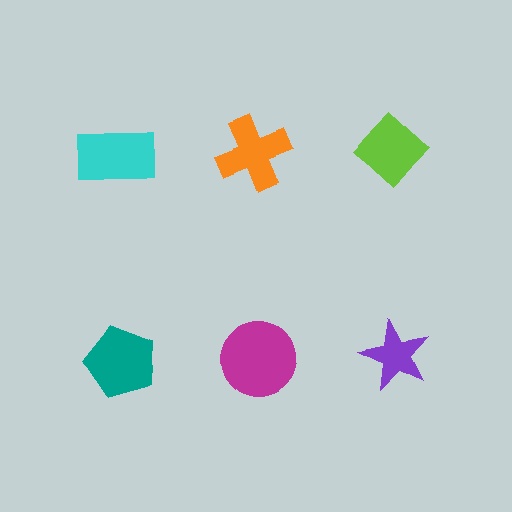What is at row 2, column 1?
A teal pentagon.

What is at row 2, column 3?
A purple star.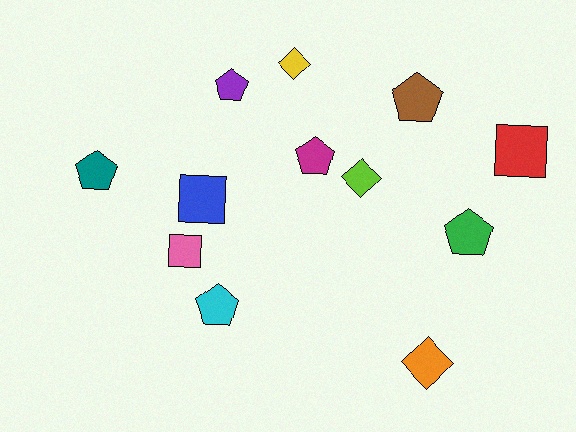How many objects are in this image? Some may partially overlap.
There are 12 objects.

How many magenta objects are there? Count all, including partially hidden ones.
There is 1 magenta object.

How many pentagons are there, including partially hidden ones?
There are 6 pentagons.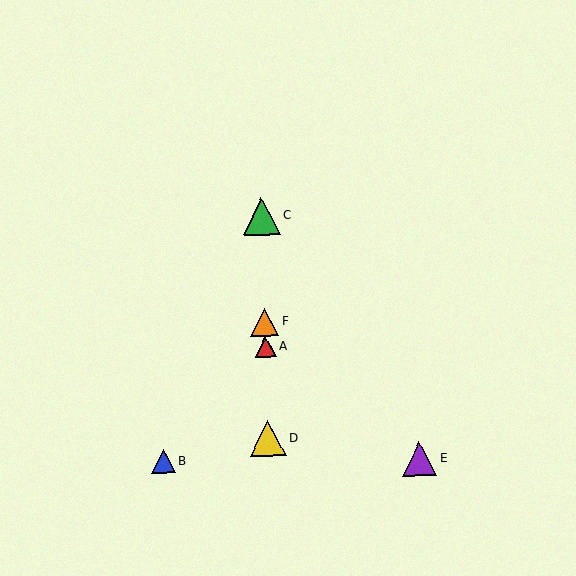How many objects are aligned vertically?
4 objects (A, C, D, F) are aligned vertically.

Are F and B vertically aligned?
No, F is at x≈265 and B is at x≈163.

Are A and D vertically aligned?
Yes, both are at x≈265.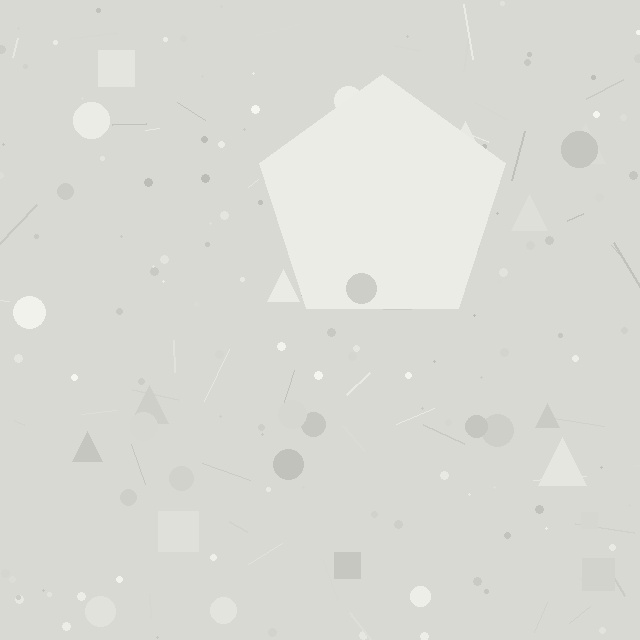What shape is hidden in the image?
A pentagon is hidden in the image.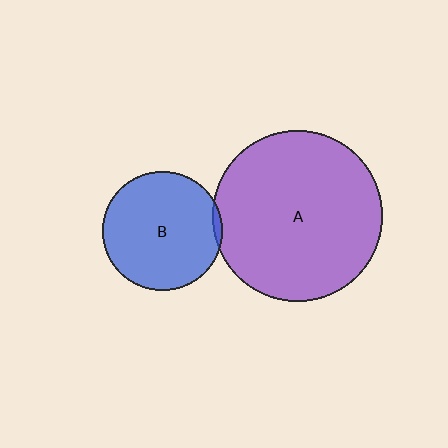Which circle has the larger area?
Circle A (purple).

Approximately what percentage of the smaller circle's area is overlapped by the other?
Approximately 5%.